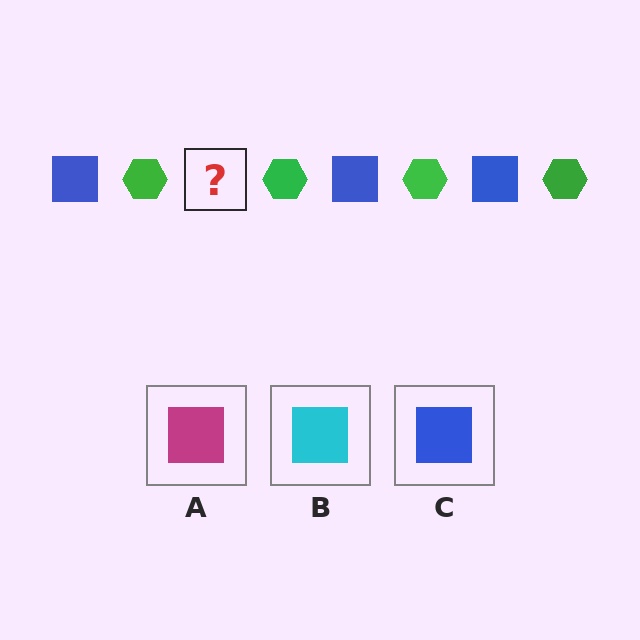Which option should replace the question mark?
Option C.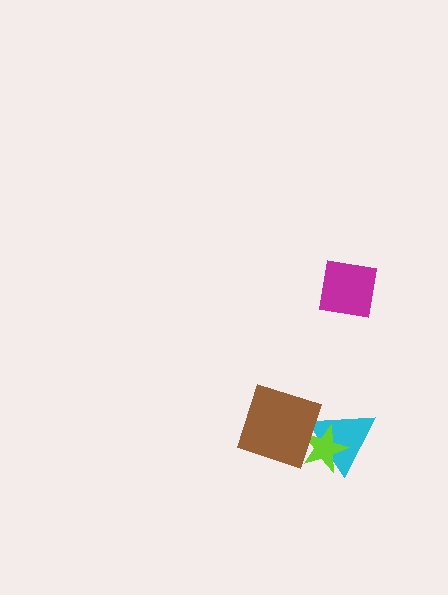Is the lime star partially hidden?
Yes, it is partially covered by another shape.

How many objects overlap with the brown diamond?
2 objects overlap with the brown diamond.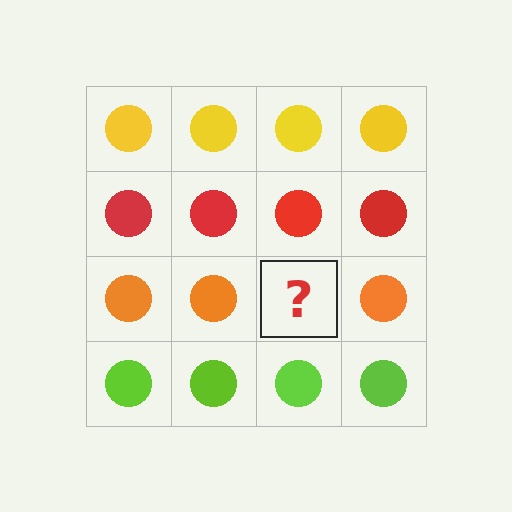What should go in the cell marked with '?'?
The missing cell should contain an orange circle.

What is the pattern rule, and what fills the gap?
The rule is that each row has a consistent color. The gap should be filled with an orange circle.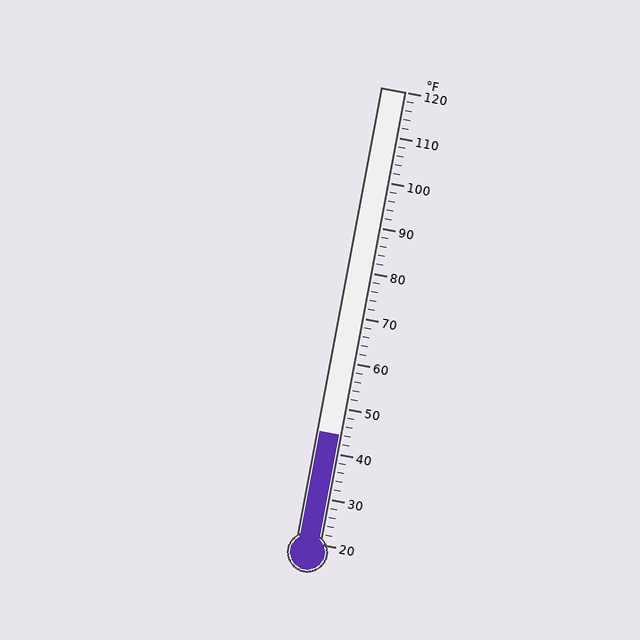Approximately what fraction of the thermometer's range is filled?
The thermometer is filled to approximately 25% of its range.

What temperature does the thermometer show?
The thermometer shows approximately 44°F.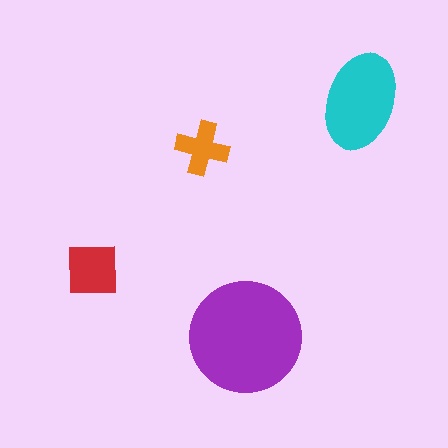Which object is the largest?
The purple circle.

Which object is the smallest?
The orange cross.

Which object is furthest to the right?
The cyan ellipse is rightmost.